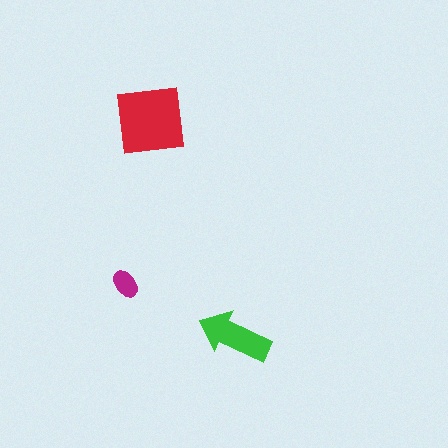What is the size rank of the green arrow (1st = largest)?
2nd.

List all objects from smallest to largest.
The magenta ellipse, the green arrow, the red square.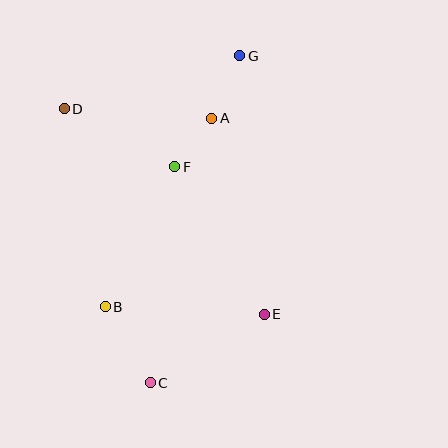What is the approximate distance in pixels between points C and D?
The distance between C and D is approximately 287 pixels.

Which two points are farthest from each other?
Points C and G are farthest from each other.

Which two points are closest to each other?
Points A and F are closest to each other.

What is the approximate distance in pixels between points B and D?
The distance between B and D is approximately 202 pixels.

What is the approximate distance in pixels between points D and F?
The distance between D and F is approximately 125 pixels.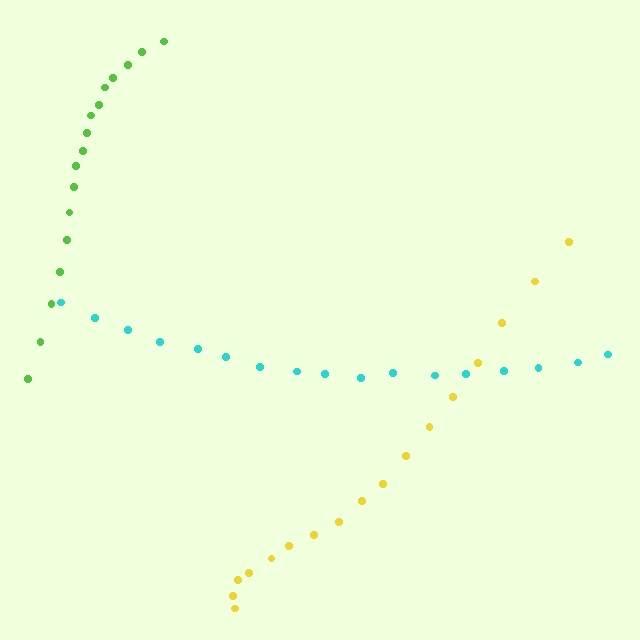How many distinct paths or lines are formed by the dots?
There are 3 distinct paths.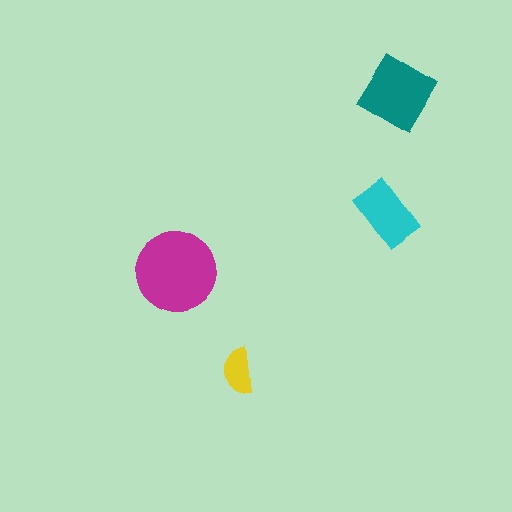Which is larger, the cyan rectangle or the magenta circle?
The magenta circle.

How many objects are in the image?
There are 4 objects in the image.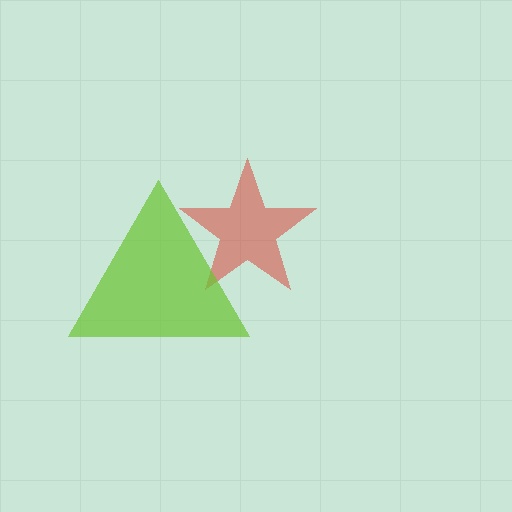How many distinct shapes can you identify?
There are 2 distinct shapes: a red star, a lime triangle.